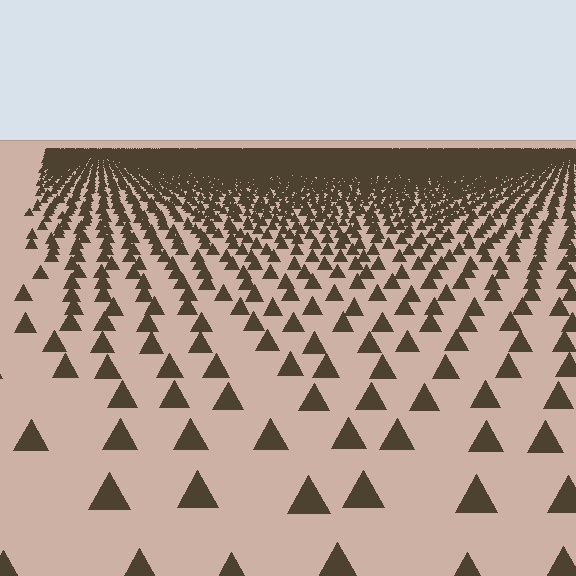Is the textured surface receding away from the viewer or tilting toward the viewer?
The surface is receding away from the viewer. Texture elements get smaller and denser toward the top.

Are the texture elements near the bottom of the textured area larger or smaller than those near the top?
Larger. Near the bottom, elements are closer to the viewer and appear at a bigger on-screen size.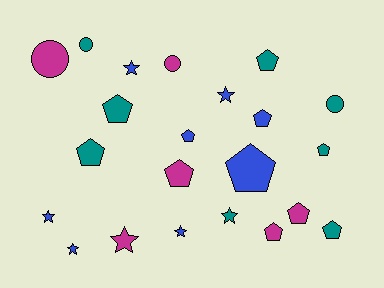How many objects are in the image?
There are 22 objects.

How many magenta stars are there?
There is 1 magenta star.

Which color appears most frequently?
Blue, with 8 objects.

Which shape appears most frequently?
Pentagon, with 11 objects.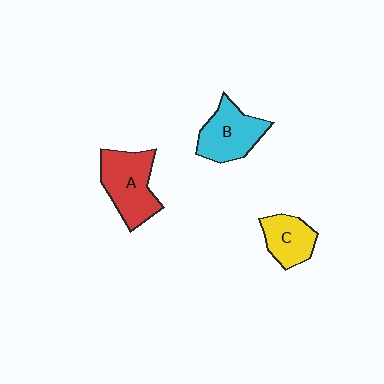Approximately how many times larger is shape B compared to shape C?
Approximately 1.4 times.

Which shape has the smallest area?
Shape C (yellow).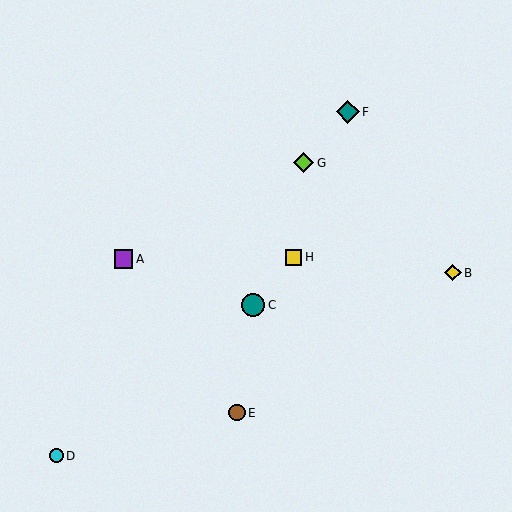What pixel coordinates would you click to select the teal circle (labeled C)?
Click at (253, 305) to select the teal circle C.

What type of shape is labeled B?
Shape B is a yellow diamond.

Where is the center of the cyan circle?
The center of the cyan circle is at (57, 456).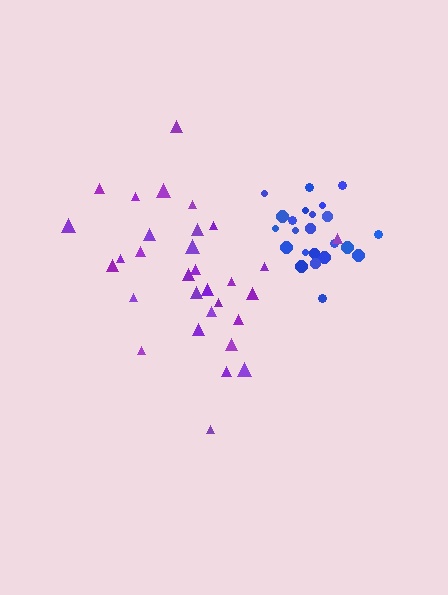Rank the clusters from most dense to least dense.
blue, purple.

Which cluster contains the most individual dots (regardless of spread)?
Purple (31).